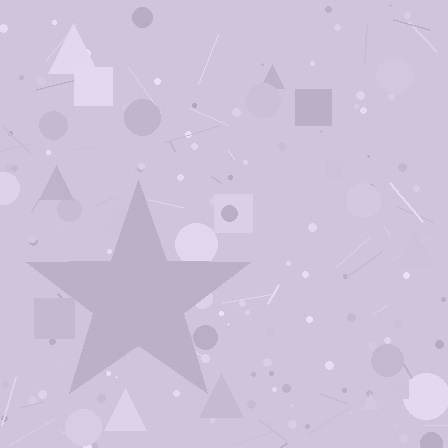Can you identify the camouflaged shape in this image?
The camouflaged shape is a star.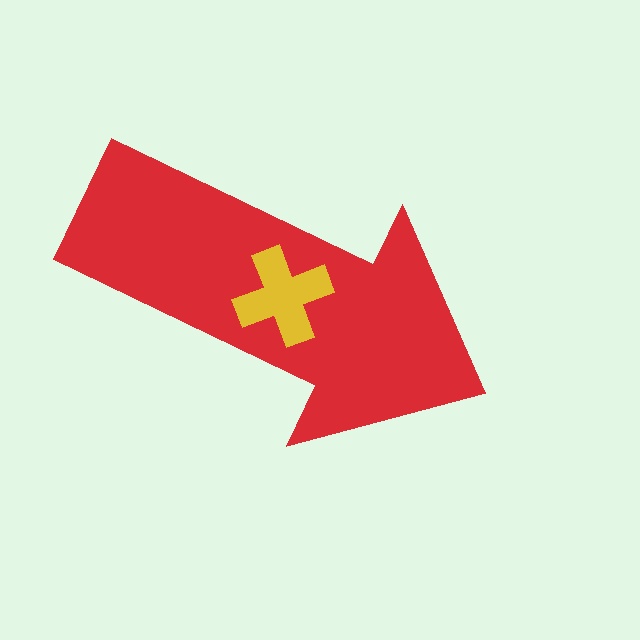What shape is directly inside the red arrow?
The yellow cross.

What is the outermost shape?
The red arrow.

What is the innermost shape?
The yellow cross.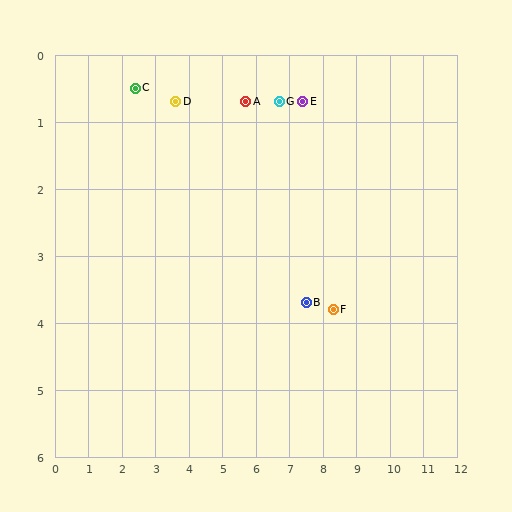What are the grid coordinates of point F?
Point F is at approximately (8.3, 3.8).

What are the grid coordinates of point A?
Point A is at approximately (5.7, 0.7).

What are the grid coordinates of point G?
Point G is at approximately (6.7, 0.7).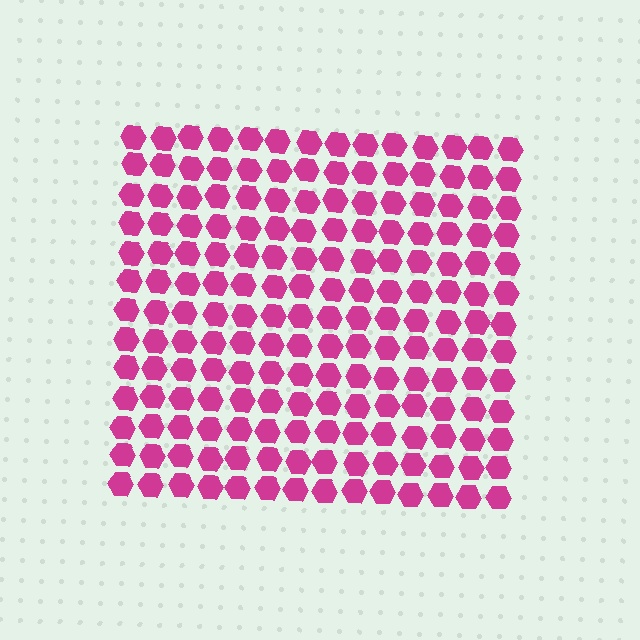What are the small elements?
The small elements are hexagons.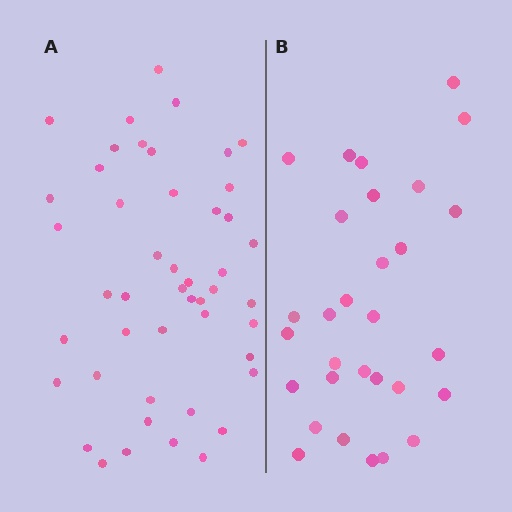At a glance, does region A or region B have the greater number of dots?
Region A (the left region) has more dots.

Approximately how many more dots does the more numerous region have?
Region A has approximately 15 more dots than region B.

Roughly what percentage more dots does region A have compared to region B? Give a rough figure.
About 55% more.